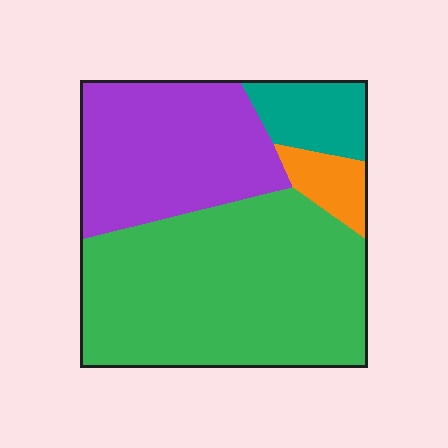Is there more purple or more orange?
Purple.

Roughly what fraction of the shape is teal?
Teal takes up about one tenth (1/10) of the shape.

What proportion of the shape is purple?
Purple covers about 30% of the shape.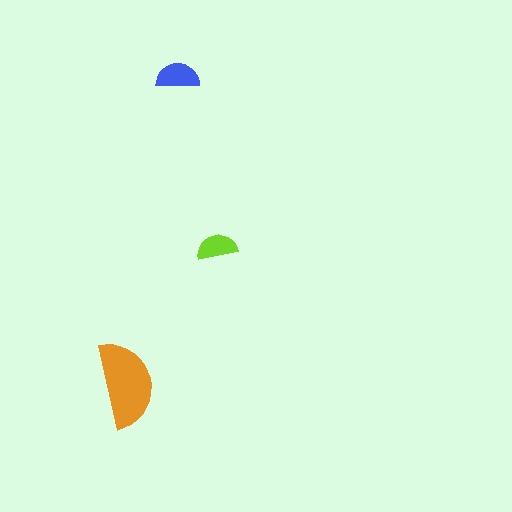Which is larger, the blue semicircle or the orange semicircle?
The orange one.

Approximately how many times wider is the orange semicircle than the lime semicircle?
About 2 times wider.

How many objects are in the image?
There are 3 objects in the image.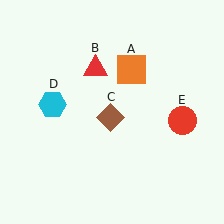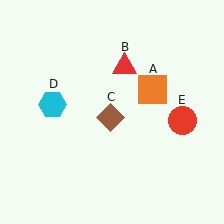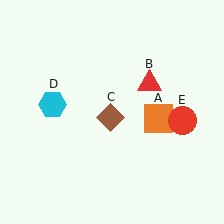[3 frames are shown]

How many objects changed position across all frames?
2 objects changed position: orange square (object A), red triangle (object B).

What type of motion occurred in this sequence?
The orange square (object A), red triangle (object B) rotated clockwise around the center of the scene.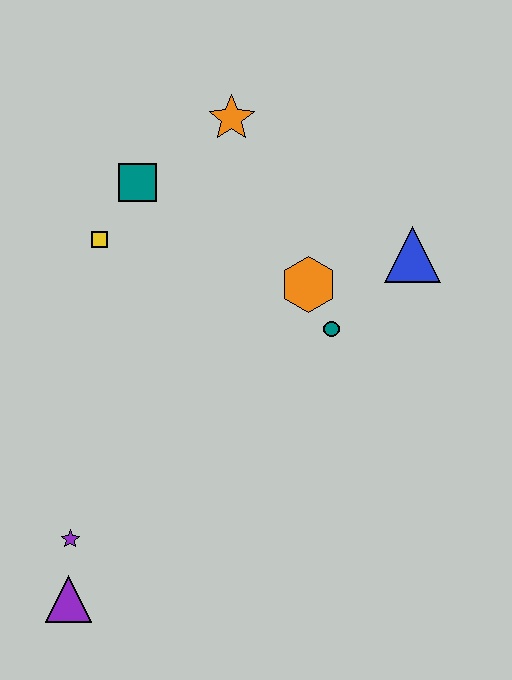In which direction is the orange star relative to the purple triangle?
The orange star is above the purple triangle.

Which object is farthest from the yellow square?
The purple triangle is farthest from the yellow square.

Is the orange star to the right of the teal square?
Yes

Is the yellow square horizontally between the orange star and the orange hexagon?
No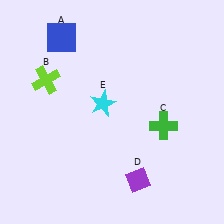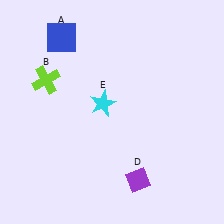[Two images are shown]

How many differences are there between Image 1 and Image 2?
There is 1 difference between the two images.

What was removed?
The green cross (C) was removed in Image 2.